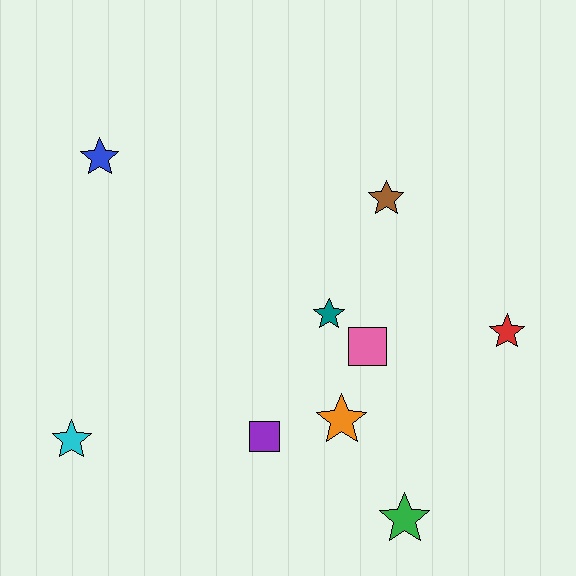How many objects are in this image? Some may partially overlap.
There are 9 objects.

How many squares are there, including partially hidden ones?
There are 2 squares.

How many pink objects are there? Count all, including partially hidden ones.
There is 1 pink object.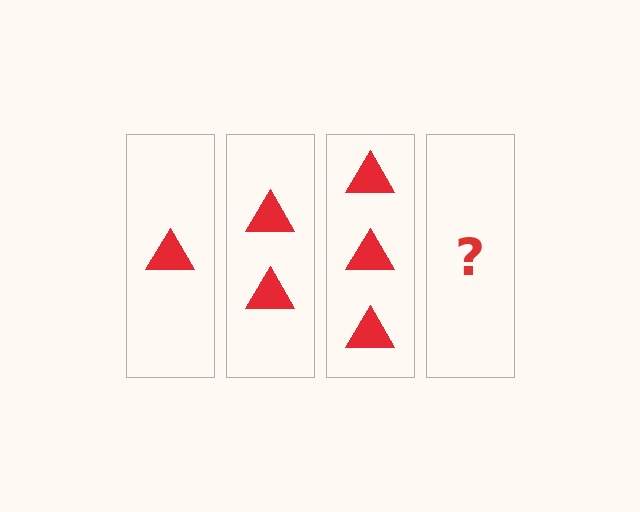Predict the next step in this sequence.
The next step is 4 triangles.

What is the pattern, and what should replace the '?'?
The pattern is that each step adds one more triangle. The '?' should be 4 triangles.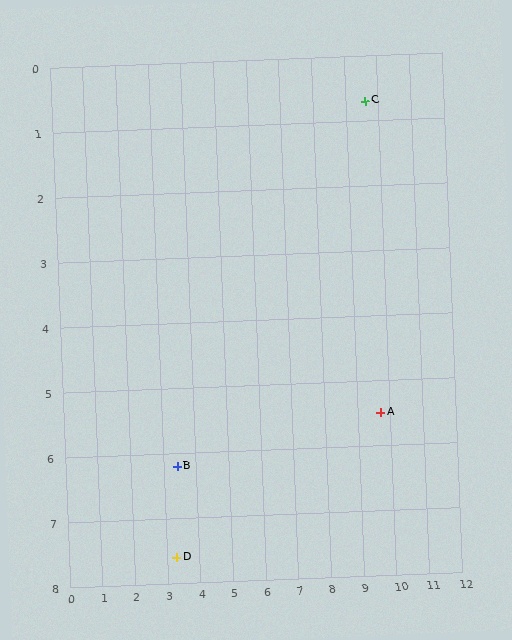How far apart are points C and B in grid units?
Points C and B are about 8.3 grid units apart.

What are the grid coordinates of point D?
Point D is at approximately (3.3, 7.6).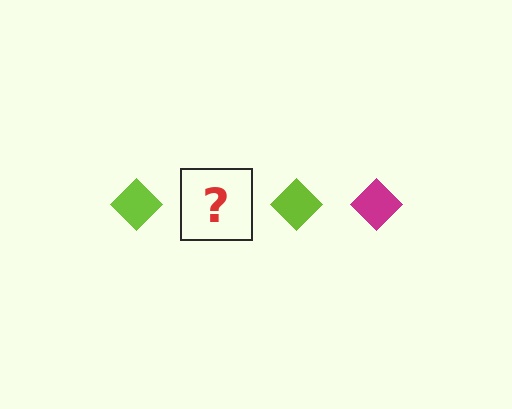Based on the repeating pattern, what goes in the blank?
The blank should be a magenta diamond.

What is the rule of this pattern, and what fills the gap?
The rule is that the pattern cycles through lime, magenta diamonds. The gap should be filled with a magenta diamond.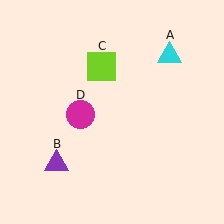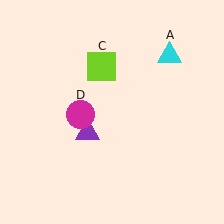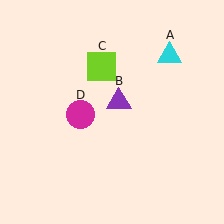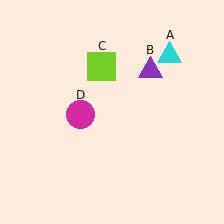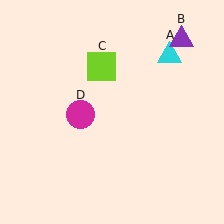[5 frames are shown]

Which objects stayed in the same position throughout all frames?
Cyan triangle (object A) and lime square (object C) and magenta circle (object D) remained stationary.